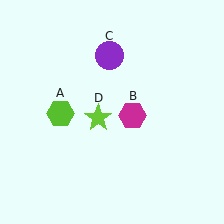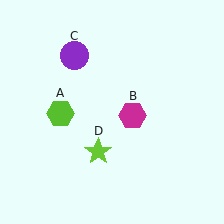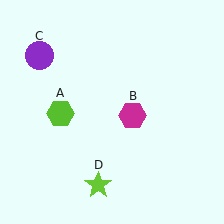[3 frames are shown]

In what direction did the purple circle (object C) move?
The purple circle (object C) moved left.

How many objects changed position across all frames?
2 objects changed position: purple circle (object C), lime star (object D).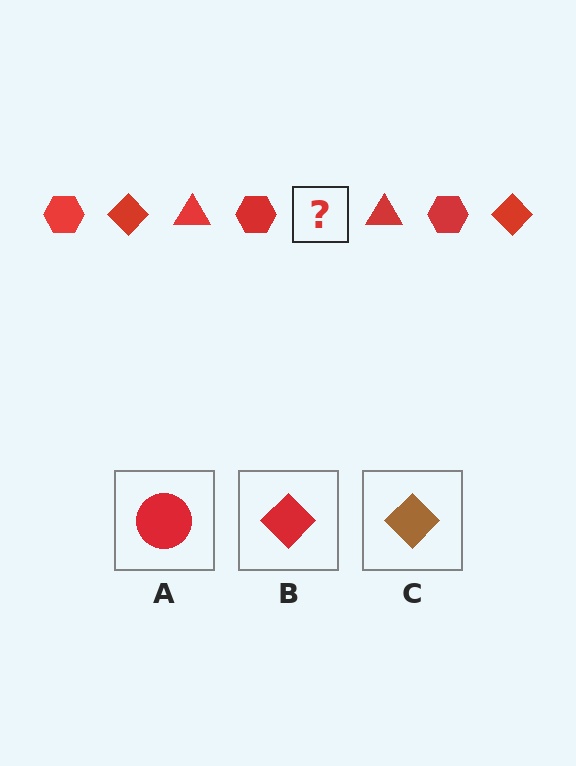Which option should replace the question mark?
Option B.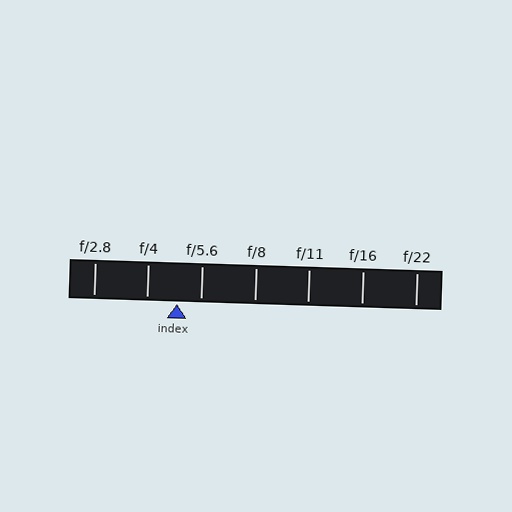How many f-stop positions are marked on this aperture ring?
There are 7 f-stop positions marked.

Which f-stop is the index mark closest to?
The index mark is closest to f/5.6.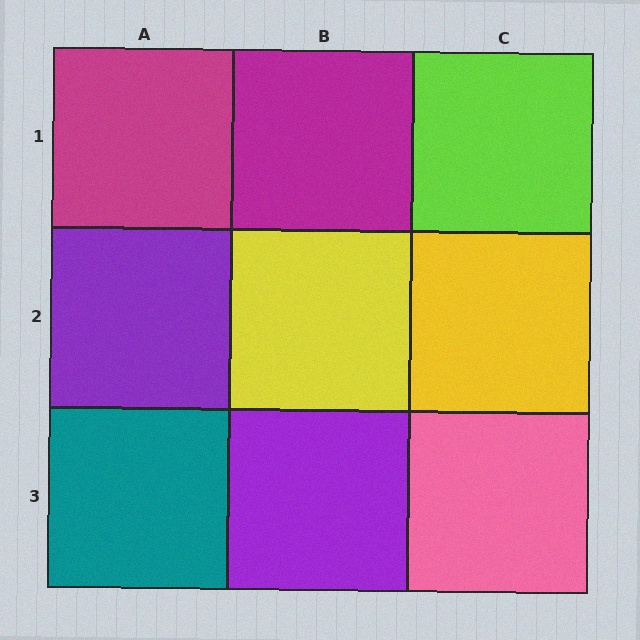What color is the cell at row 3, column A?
Teal.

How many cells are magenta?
2 cells are magenta.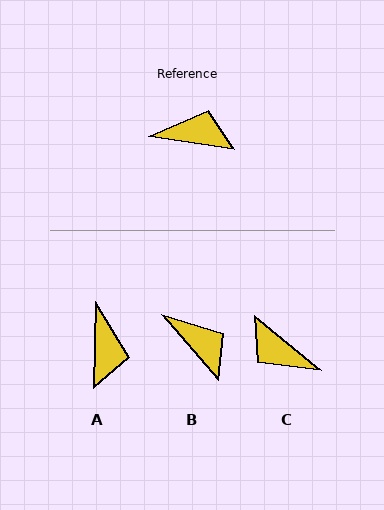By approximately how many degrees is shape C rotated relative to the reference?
Approximately 149 degrees counter-clockwise.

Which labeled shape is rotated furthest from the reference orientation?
C, about 149 degrees away.